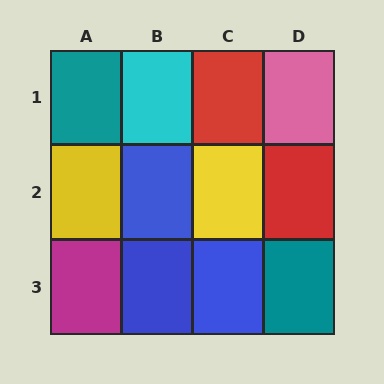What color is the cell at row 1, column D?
Pink.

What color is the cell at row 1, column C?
Red.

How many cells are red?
2 cells are red.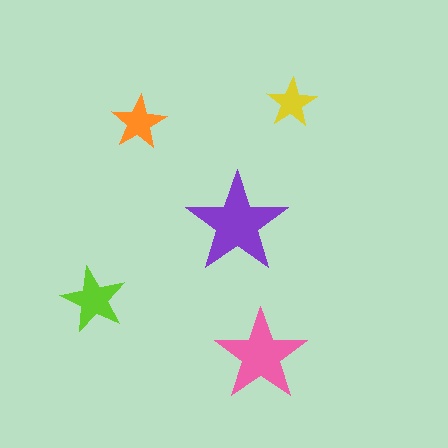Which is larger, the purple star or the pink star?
The purple one.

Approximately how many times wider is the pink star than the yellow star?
About 2 times wider.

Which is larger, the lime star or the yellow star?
The lime one.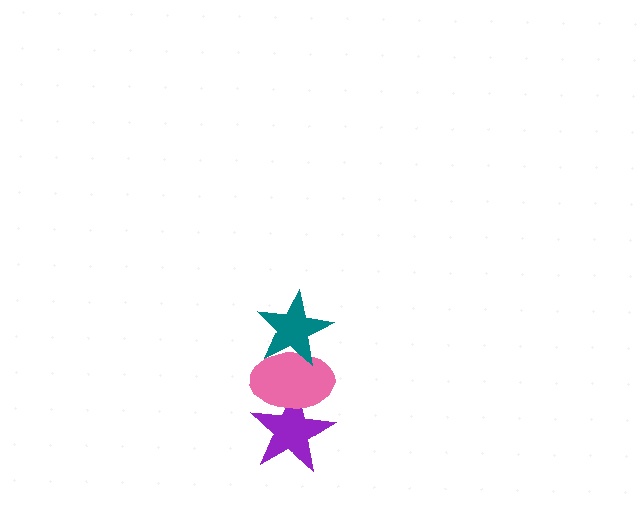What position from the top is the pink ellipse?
The pink ellipse is 2nd from the top.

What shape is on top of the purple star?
The pink ellipse is on top of the purple star.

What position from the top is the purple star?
The purple star is 3rd from the top.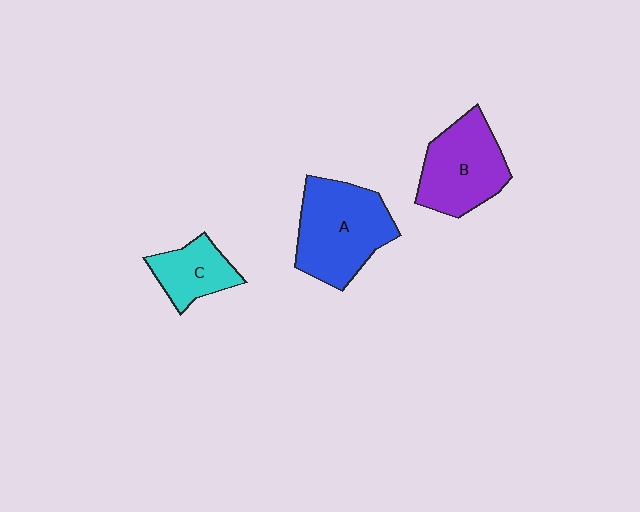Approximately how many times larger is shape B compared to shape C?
Approximately 1.6 times.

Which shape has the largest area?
Shape A (blue).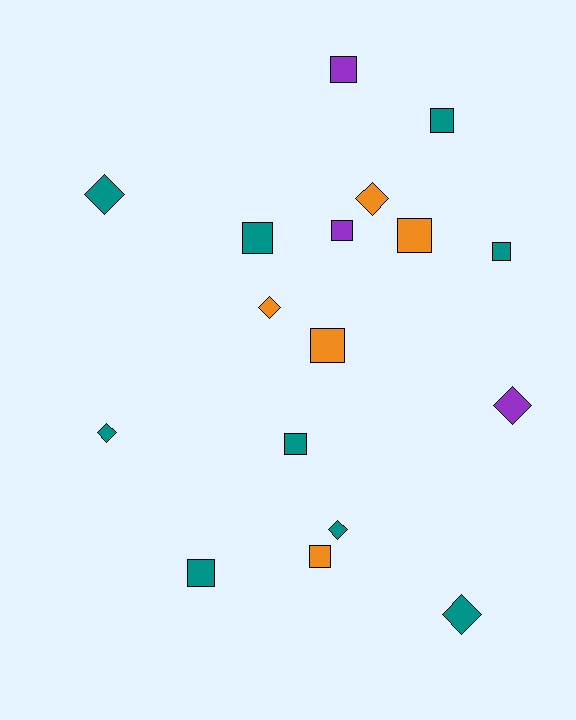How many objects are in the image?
There are 17 objects.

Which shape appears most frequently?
Square, with 10 objects.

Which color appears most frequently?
Teal, with 9 objects.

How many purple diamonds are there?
There is 1 purple diamond.